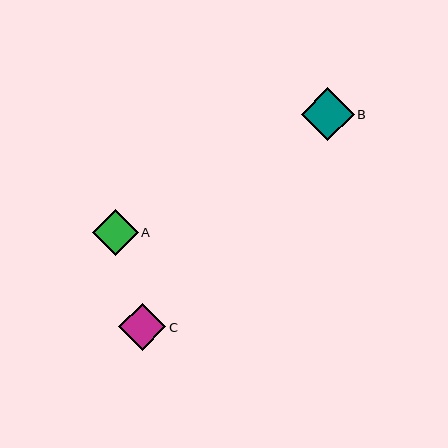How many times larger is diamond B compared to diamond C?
Diamond B is approximately 1.1 times the size of diamond C.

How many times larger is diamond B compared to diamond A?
Diamond B is approximately 1.2 times the size of diamond A.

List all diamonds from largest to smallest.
From largest to smallest: B, C, A.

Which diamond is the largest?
Diamond B is the largest with a size of approximately 53 pixels.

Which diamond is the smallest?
Diamond A is the smallest with a size of approximately 46 pixels.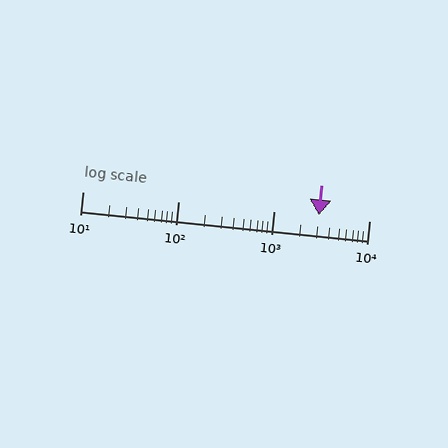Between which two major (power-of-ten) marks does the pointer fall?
The pointer is between 1000 and 10000.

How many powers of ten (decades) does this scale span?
The scale spans 3 decades, from 10 to 10000.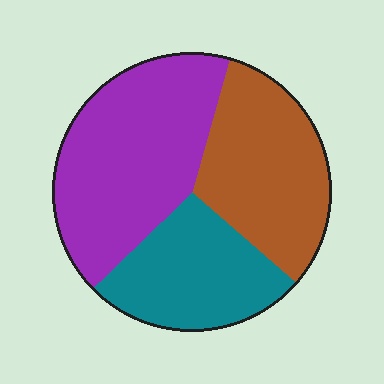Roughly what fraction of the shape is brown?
Brown covers 32% of the shape.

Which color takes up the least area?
Teal, at roughly 25%.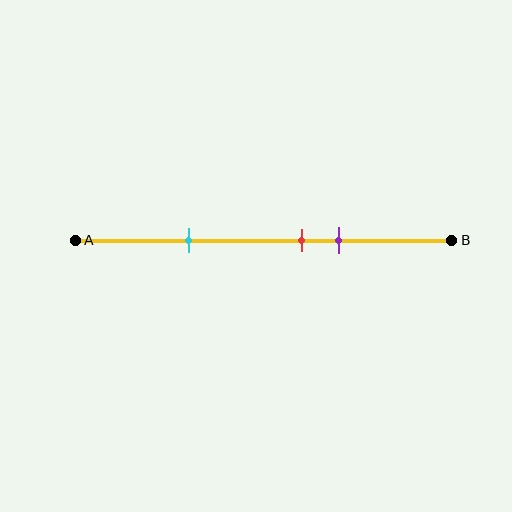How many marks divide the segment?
There are 3 marks dividing the segment.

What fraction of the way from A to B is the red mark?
The red mark is approximately 60% (0.6) of the way from A to B.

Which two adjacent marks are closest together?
The red and purple marks are the closest adjacent pair.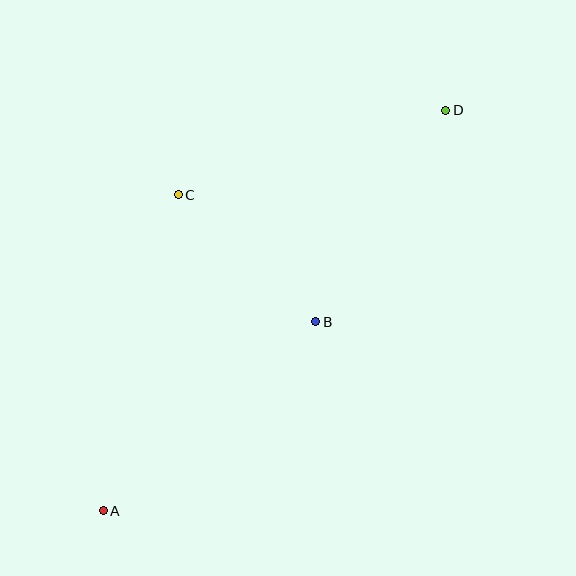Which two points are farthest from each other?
Points A and D are farthest from each other.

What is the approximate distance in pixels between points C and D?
The distance between C and D is approximately 280 pixels.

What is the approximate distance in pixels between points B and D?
The distance between B and D is approximately 248 pixels.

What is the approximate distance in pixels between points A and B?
The distance between A and B is approximately 284 pixels.